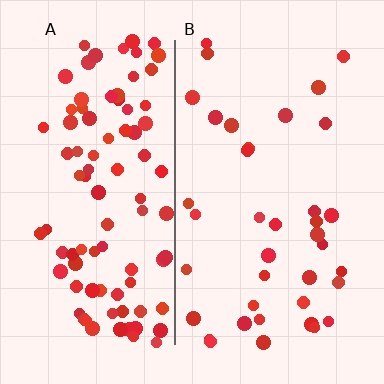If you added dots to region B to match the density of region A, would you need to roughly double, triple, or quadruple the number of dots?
Approximately double.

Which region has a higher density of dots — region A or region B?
A (the left).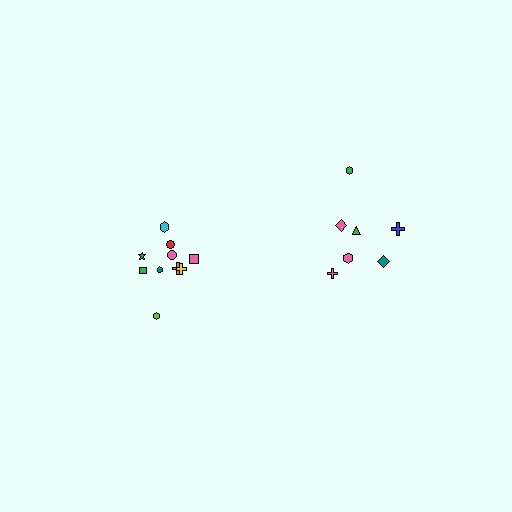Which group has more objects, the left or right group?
The left group.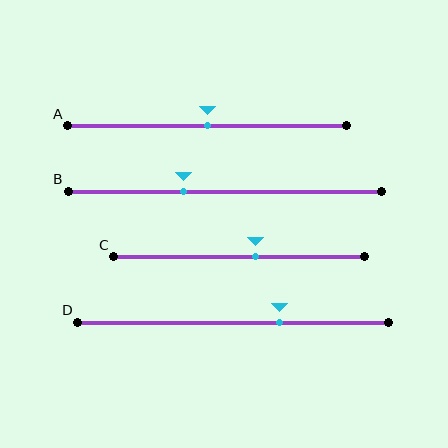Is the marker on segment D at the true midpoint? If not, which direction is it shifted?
No, the marker on segment D is shifted to the right by about 15% of the segment length.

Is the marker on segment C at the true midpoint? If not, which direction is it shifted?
No, the marker on segment C is shifted to the right by about 6% of the segment length.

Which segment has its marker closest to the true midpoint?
Segment A has its marker closest to the true midpoint.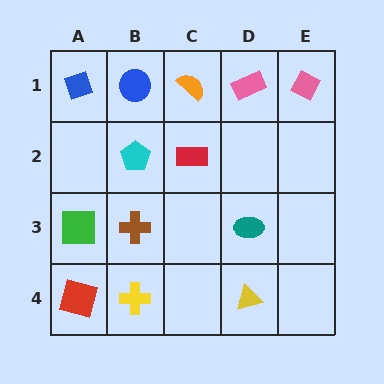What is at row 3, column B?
A brown cross.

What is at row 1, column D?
A pink rectangle.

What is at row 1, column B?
A blue circle.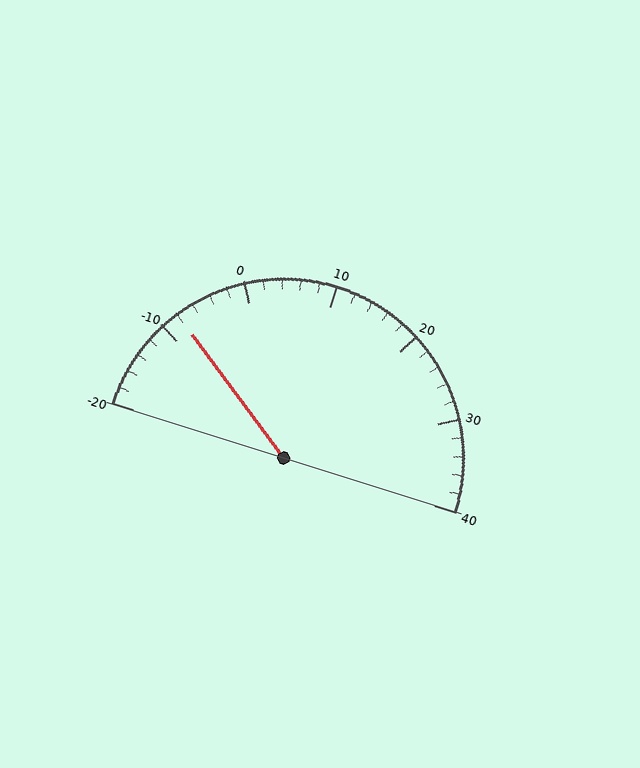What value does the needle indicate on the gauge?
The needle indicates approximately -8.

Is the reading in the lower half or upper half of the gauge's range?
The reading is in the lower half of the range (-20 to 40).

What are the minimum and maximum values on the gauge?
The gauge ranges from -20 to 40.